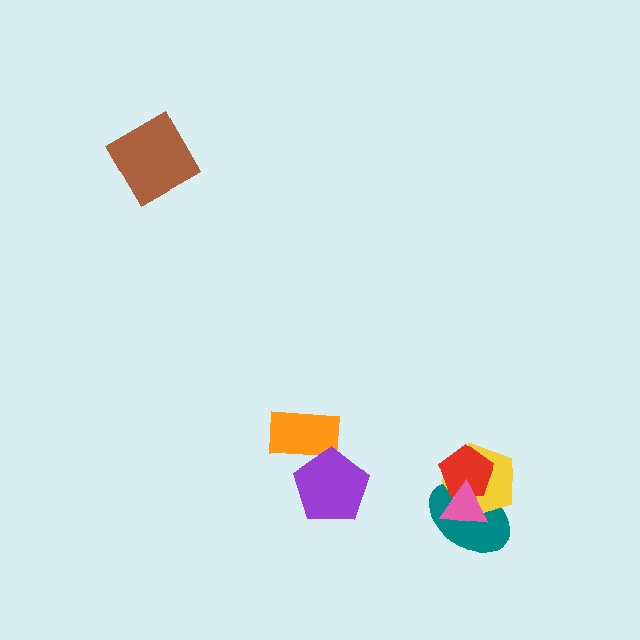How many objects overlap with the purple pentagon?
1 object overlaps with the purple pentagon.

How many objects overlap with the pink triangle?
3 objects overlap with the pink triangle.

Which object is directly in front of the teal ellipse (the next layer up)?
The yellow pentagon is directly in front of the teal ellipse.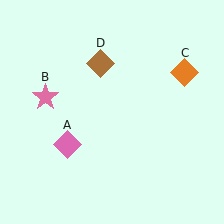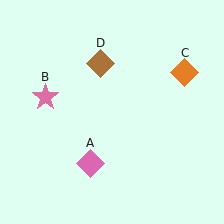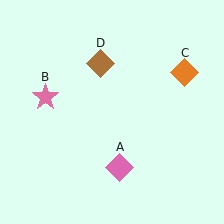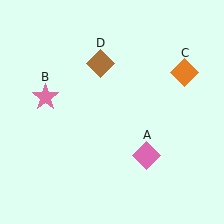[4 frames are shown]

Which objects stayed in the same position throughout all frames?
Pink star (object B) and orange diamond (object C) and brown diamond (object D) remained stationary.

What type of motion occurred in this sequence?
The pink diamond (object A) rotated counterclockwise around the center of the scene.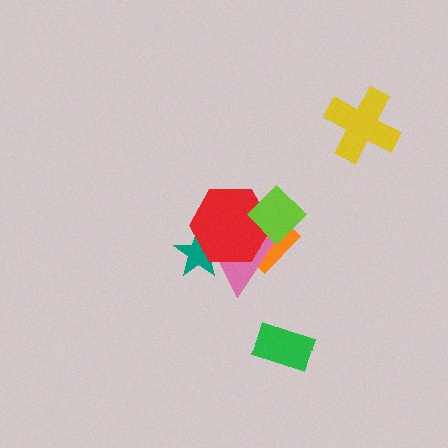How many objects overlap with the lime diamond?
3 objects overlap with the lime diamond.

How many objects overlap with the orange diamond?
3 objects overlap with the orange diamond.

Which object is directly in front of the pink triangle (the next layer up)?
The teal star is directly in front of the pink triangle.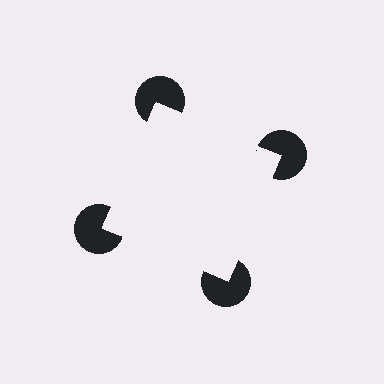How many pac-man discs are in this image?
There are 4 — one at each vertex of the illusory square.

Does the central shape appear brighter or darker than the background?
It typically appears slightly brighter than the background, even though no actual brightness change is drawn.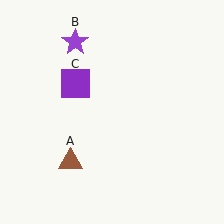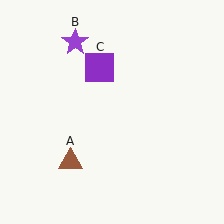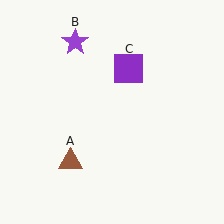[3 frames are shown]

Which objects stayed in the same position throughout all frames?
Brown triangle (object A) and purple star (object B) remained stationary.